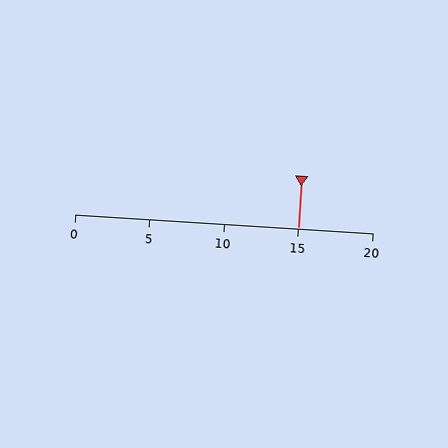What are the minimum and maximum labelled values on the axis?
The axis runs from 0 to 20.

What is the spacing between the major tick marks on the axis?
The major ticks are spaced 5 apart.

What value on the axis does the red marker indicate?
The marker indicates approximately 15.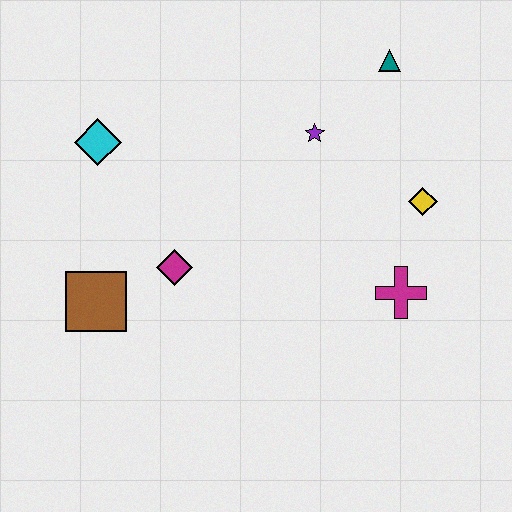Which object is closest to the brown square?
The magenta diamond is closest to the brown square.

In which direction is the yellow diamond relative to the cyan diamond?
The yellow diamond is to the right of the cyan diamond.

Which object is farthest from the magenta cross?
The cyan diamond is farthest from the magenta cross.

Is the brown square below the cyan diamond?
Yes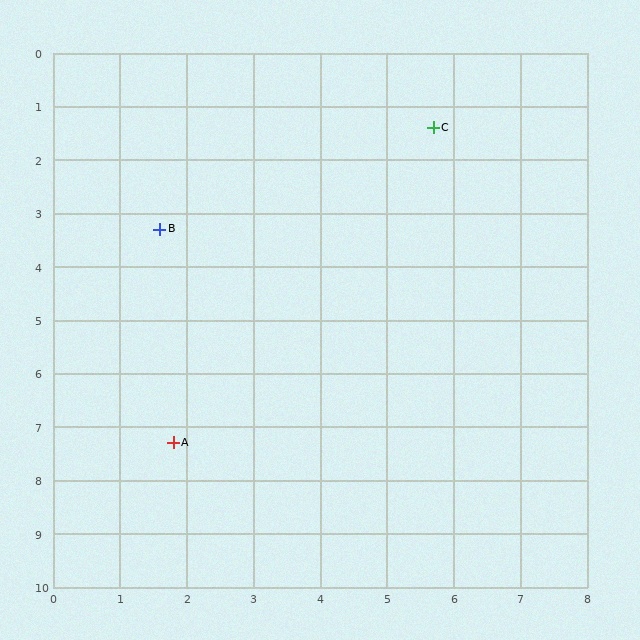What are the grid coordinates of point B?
Point B is at approximately (1.6, 3.3).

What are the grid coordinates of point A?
Point A is at approximately (1.8, 7.3).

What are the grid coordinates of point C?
Point C is at approximately (5.7, 1.4).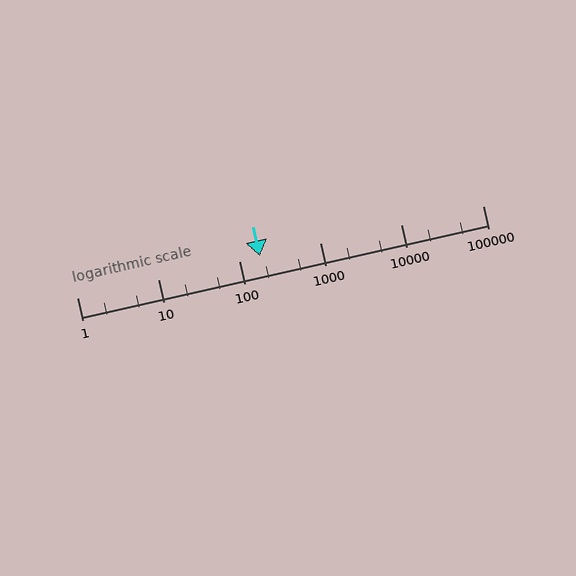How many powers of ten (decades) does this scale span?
The scale spans 5 decades, from 1 to 100000.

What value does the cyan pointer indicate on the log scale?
The pointer indicates approximately 180.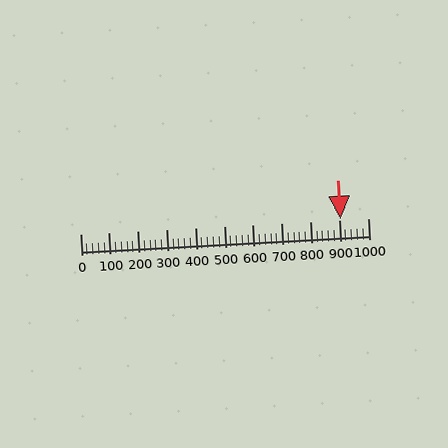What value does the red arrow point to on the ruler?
The red arrow points to approximately 905.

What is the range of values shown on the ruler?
The ruler shows values from 0 to 1000.